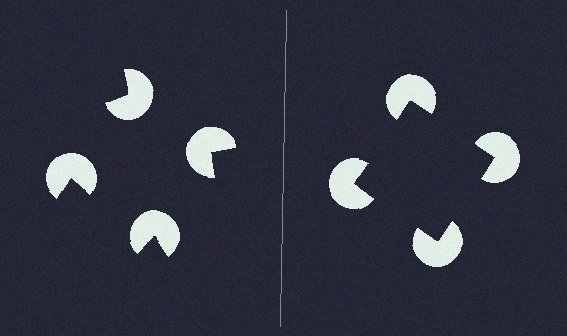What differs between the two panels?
The pac-man discs are positioned identically on both sides; only the wedge orientations differ. On the right they align to a square; on the left they are misaligned.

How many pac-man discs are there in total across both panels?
8 — 4 on each side.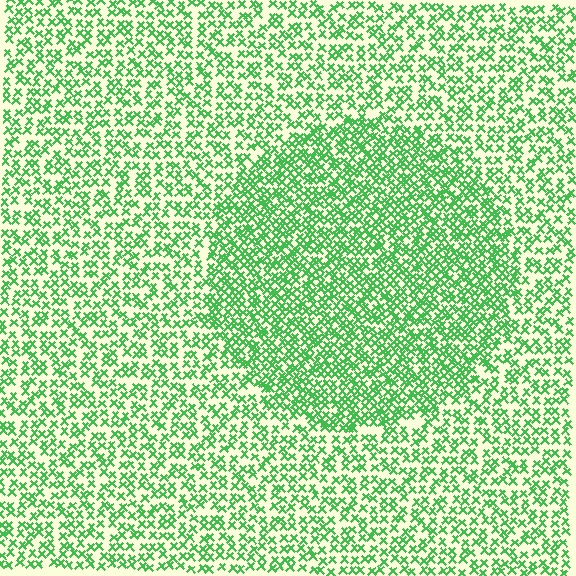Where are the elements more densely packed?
The elements are more densely packed inside the circle boundary.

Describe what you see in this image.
The image contains small green elements arranged at two different densities. A circle-shaped region is visible where the elements are more densely packed than the surrounding area.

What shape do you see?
I see a circle.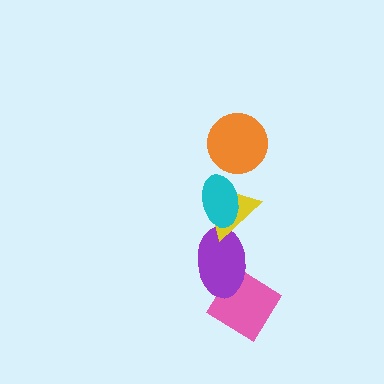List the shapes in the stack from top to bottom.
From top to bottom: the orange circle, the cyan ellipse, the yellow triangle, the purple ellipse, the pink diamond.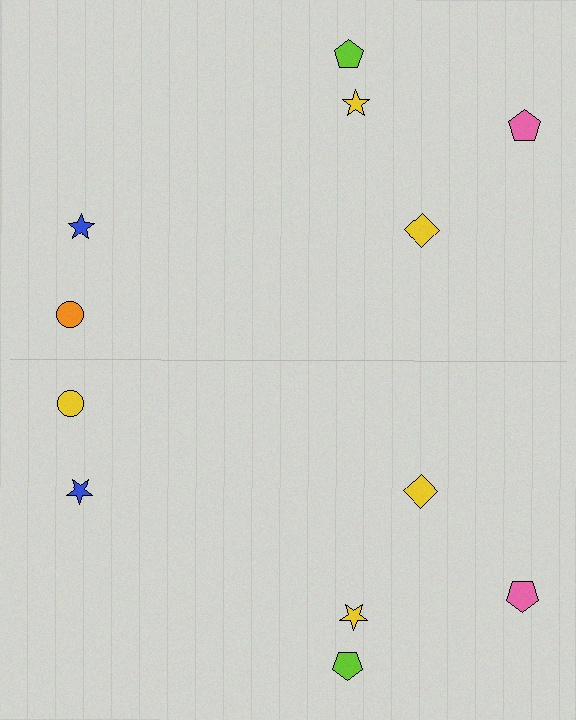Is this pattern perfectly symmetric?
No, the pattern is not perfectly symmetric. The yellow circle on the bottom side breaks the symmetry — its mirror counterpart is orange.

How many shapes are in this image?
There are 12 shapes in this image.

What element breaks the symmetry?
The yellow circle on the bottom side breaks the symmetry — its mirror counterpart is orange.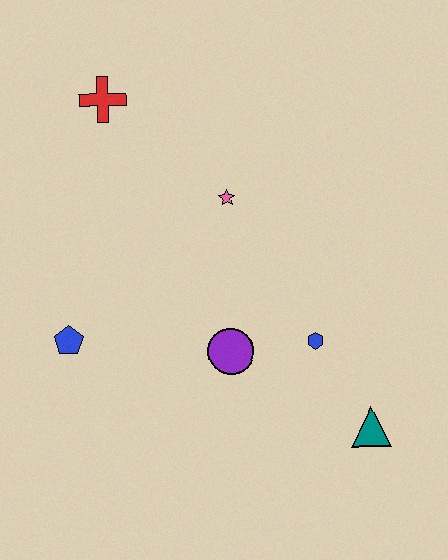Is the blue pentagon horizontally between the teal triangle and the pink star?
No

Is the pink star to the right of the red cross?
Yes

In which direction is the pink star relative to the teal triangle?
The pink star is above the teal triangle.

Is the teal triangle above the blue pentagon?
No